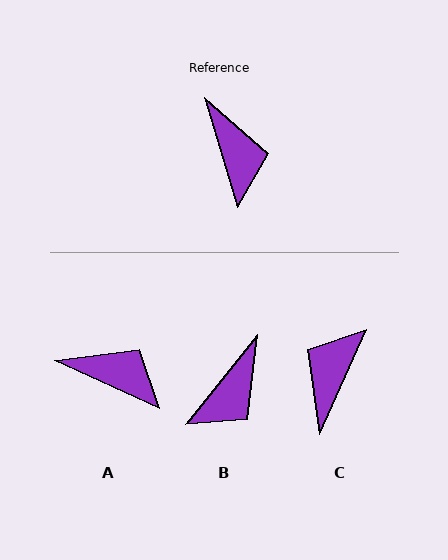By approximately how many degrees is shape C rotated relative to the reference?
Approximately 139 degrees counter-clockwise.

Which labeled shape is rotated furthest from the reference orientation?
C, about 139 degrees away.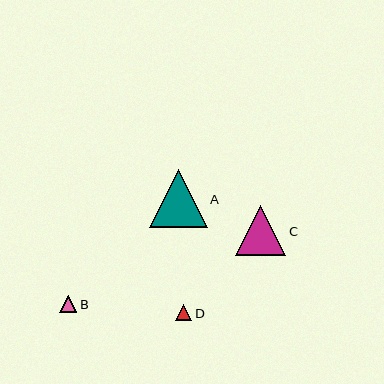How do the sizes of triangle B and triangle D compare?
Triangle B and triangle D are approximately the same size.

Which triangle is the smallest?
Triangle D is the smallest with a size of approximately 16 pixels.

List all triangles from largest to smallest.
From largest to smallest: A, C, B, D.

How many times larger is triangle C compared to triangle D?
Triangle C is approximately 3.1 times the size of triangle D.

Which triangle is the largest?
Triangle A is the largest with a size of approximately 57 pixels.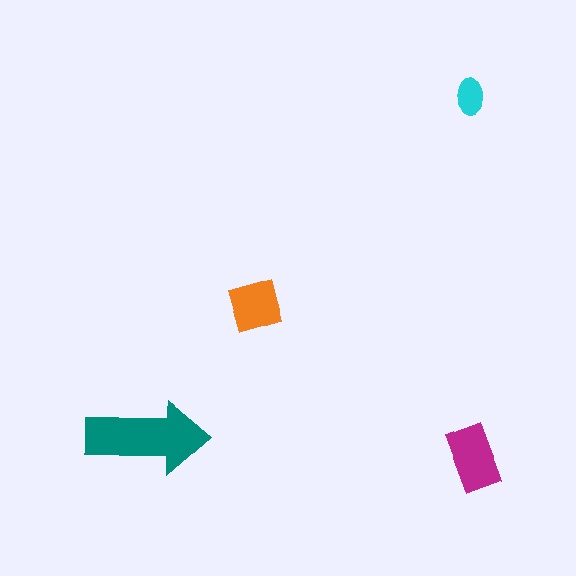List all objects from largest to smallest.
The teal arrow, the magenta rectangle, the orange diamond, the cyan ellipse.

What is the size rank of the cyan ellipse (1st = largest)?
4th.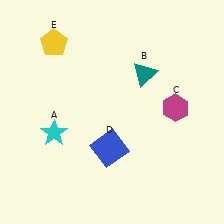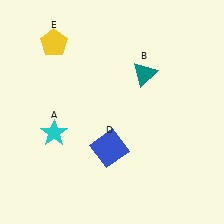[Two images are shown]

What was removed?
The magenta hexagon (C) was removed in Image 2.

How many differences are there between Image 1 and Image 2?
There is 1 difference between the two images.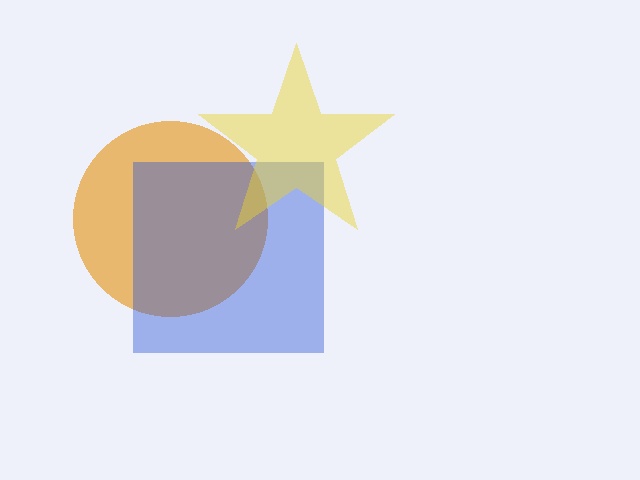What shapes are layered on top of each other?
The layered shapes are: an orange circle, a blue square, a yellow star.